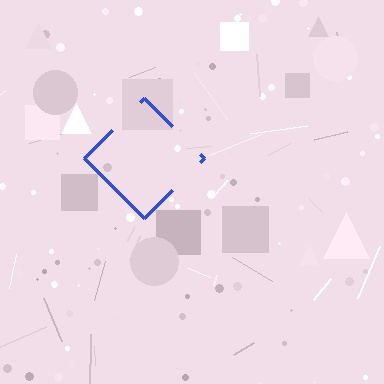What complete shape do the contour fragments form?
The contour fragments form a diamond.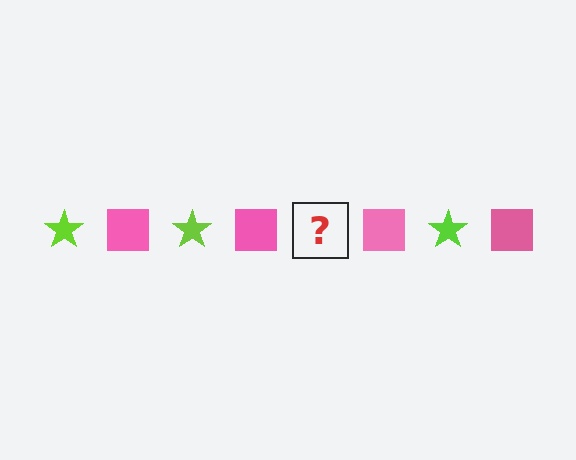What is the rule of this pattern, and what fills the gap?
The rule is that the pattern alternates between lime star and pink square. The gap should be filled with a lime star.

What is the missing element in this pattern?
The missing element is a lime star.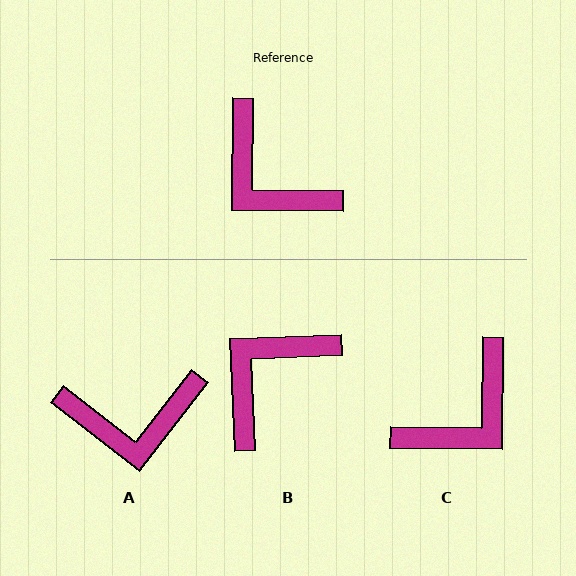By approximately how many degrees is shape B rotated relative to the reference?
Approximately 87 degrees clockwise.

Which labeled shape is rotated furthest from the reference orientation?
C, about 90 degrees away.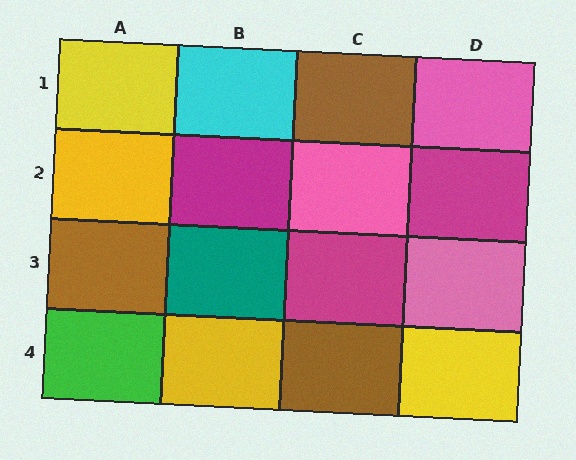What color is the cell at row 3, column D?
Pink.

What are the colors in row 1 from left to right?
Yellow, cyan, brown, pink.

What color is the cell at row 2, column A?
Yellow.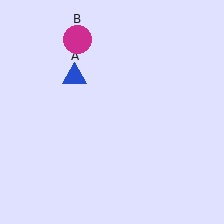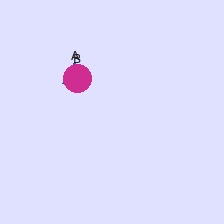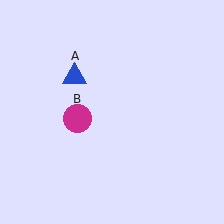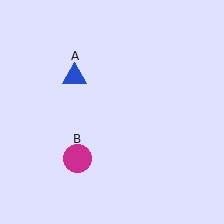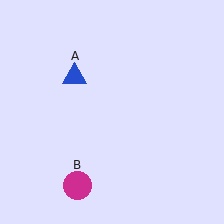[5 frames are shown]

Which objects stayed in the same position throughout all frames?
Blue triangle (object A) remained stationary.